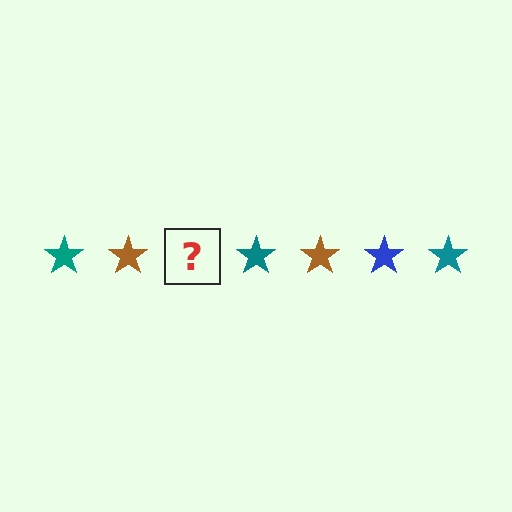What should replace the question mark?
The question mark should be replaced with a blue star.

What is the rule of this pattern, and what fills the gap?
The rule is that the pattern cycles through teal, brown, blue stars. The gap should be filled with a blue star.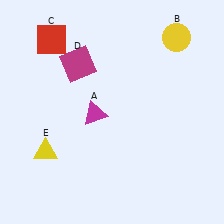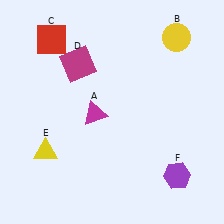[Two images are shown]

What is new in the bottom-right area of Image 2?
A purple hexagon (F) was added in the bottom-right area of Image 2.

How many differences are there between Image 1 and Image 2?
There is 1 difference between the two images.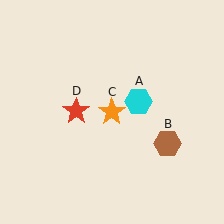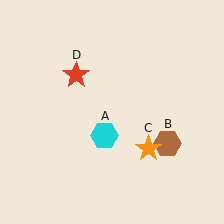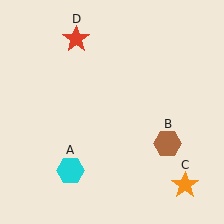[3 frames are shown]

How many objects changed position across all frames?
3 objects changed position: cyan hexagon (object A), orange star (object C), red star (object D).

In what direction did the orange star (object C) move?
The orange star (object C) moved down and to the right.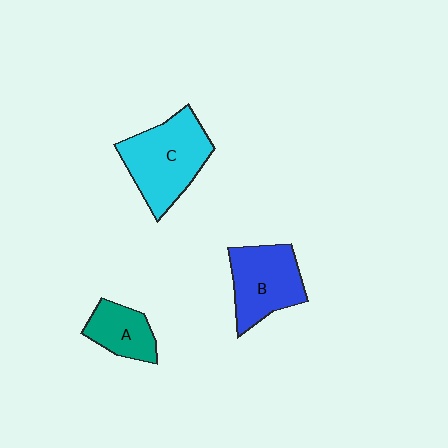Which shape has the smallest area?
Shape A (teal).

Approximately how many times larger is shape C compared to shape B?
Approximately 1.2 times.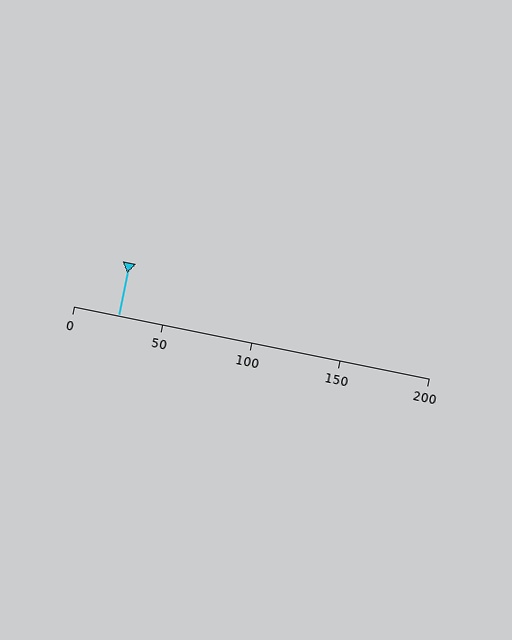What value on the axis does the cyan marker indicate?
The marker indicates approximately 25.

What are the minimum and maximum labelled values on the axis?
The axis runs from 0 to 200.